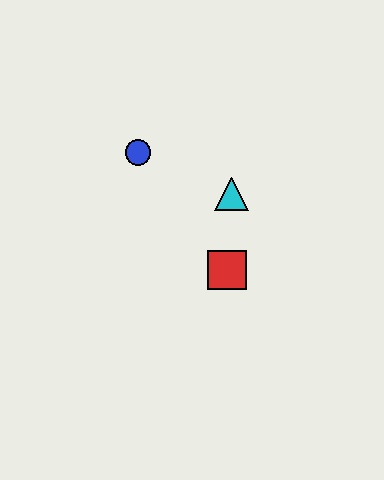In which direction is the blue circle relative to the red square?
The blue circle is above the red square.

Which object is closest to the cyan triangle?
The red square is closest to the cyan triangle.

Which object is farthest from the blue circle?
The red square is farthest from the blue circle.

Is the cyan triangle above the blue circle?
No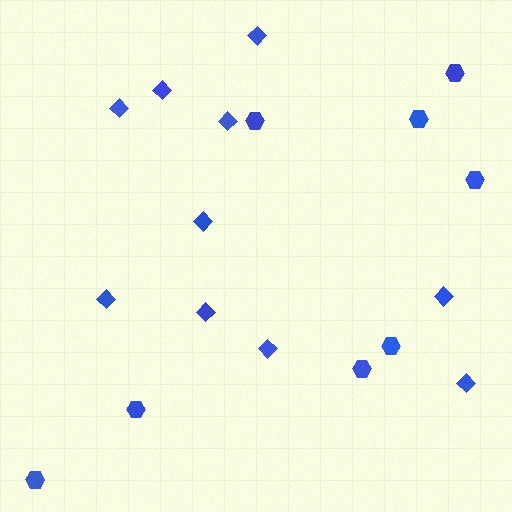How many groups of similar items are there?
There are 2 groups: one group of hexagons (8) and one group of diamonds (10).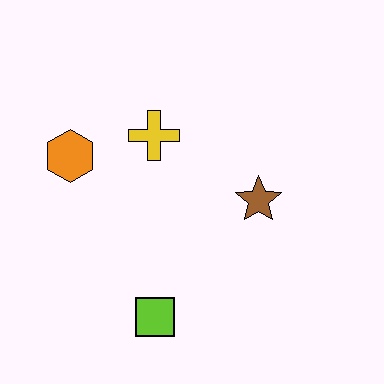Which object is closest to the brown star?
The yellow cross is closest to the brown star.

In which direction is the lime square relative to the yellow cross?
The lime square is below the yellow cross.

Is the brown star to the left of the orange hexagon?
No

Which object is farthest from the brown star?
The orange hexagon is farthest from the brown star.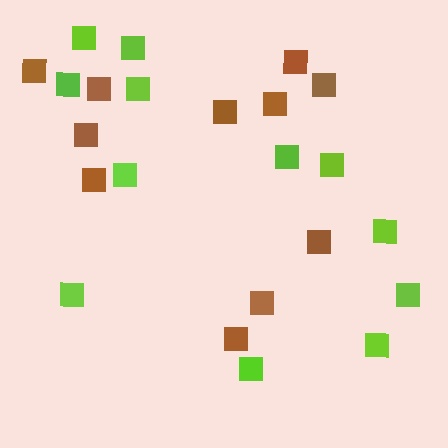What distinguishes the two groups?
There are 2 groups: one group of lime squares (12) and one group of brown squares (11).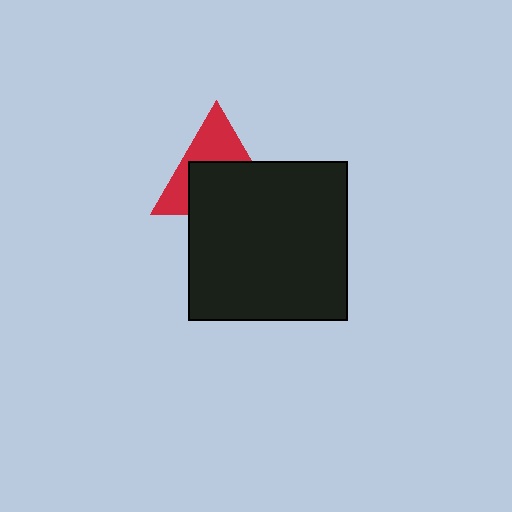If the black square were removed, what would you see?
You would see the complete red triangle.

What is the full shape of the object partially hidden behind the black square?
The partially hidden object is a red triangle.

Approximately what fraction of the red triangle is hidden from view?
Roughly 56% of the red triangle is hidden behind the black square.